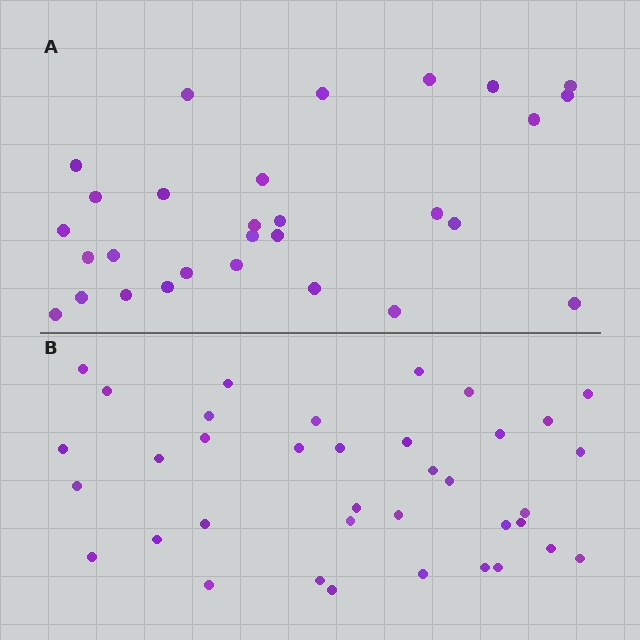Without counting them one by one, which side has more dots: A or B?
Region B (the bottom region) has more dots.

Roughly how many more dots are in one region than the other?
Region B has roughly 8 or so more dots than region A.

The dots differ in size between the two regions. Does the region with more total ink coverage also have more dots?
No. Region A has more total ink coverage because its dots are larger, but region B actually contains more individual dots. Total area can be misleading — the number of items is what matters here.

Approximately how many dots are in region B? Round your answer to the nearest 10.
About 40 dots. (The exact count is 37, which rounds to 40.)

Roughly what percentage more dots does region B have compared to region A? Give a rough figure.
About 30% more.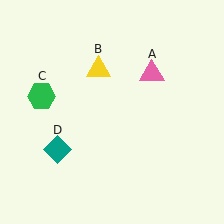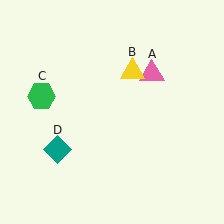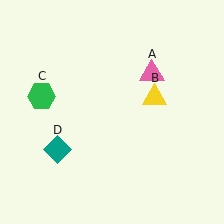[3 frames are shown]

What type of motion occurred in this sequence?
The yellow triangle (object B) rotated clockwise around the center of the scene.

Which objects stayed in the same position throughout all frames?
Pink triangle (object A) and green hexagon (object C) and teal diamond (object D) remained stationary.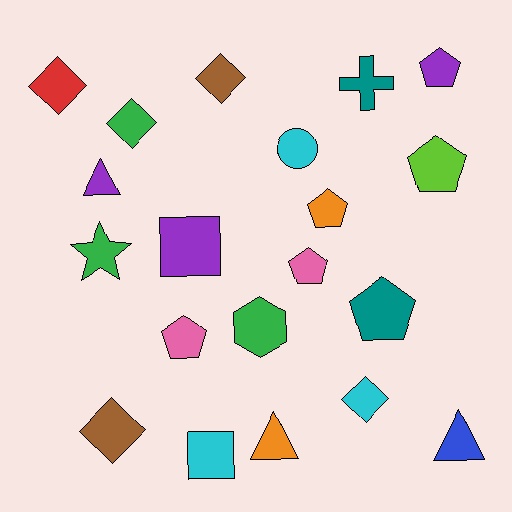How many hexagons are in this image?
There is 1 hexagon.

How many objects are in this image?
There are 20 objects.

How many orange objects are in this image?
There are 2 orange objects.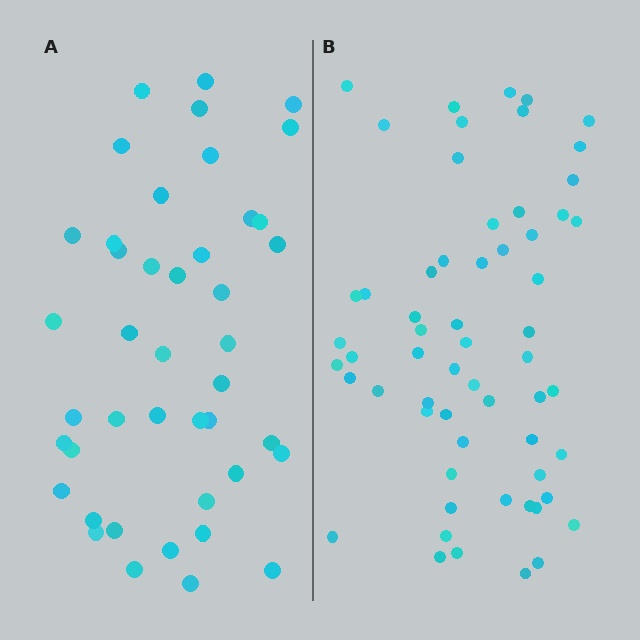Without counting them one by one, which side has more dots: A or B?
Region B (the right region) has more dots.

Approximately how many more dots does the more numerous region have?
Region B has approximately 15 more dots than region A.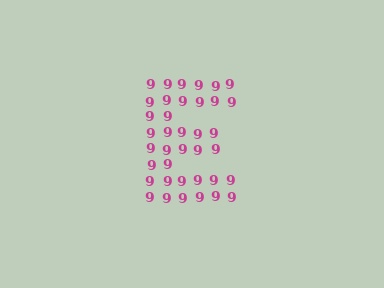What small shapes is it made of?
It is made of small digit 9's.